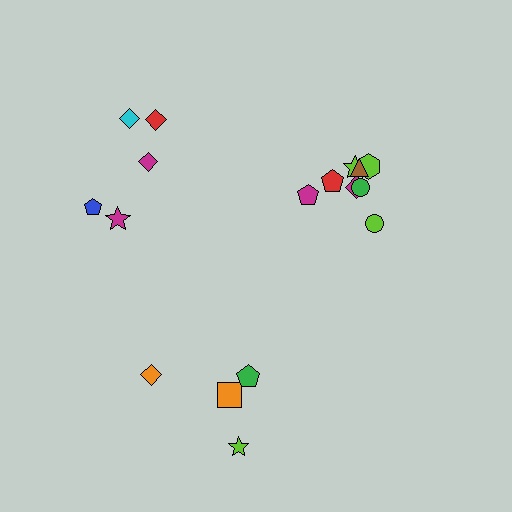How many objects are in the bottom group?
There are 4 objects.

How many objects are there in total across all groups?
There are 17 objects.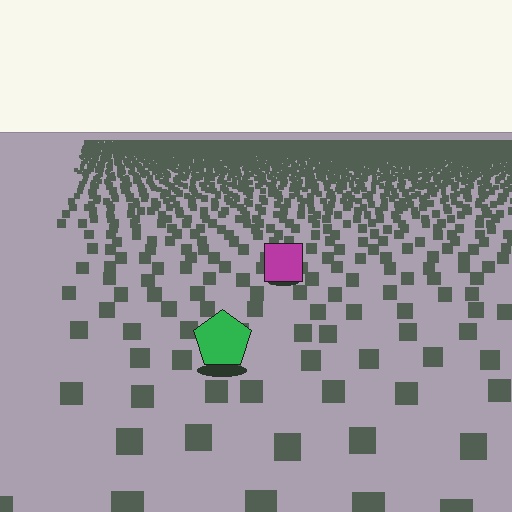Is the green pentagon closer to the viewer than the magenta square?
Yes. The green pentagon is closer — you can tell from the texture gradient: the ground texture is coarser near it.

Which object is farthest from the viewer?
The magenta square is farthest from the viewer. It appears smaller and the ground texture around it is denser.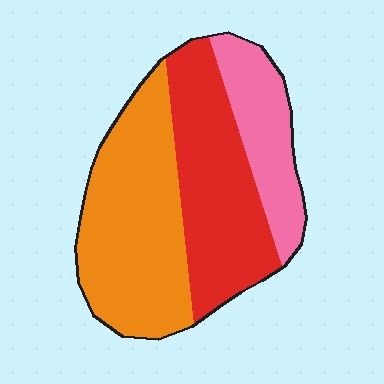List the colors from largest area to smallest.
From largest to smallest: orange, red, pink.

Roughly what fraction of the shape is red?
Red covers 36% of the shape.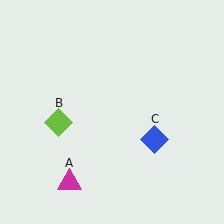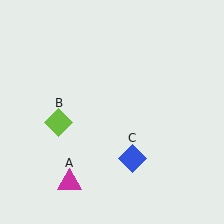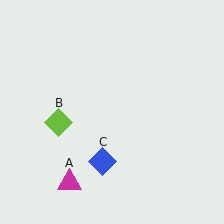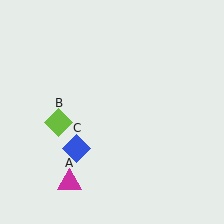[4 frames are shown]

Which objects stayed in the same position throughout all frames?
Magenta triangle (object A) and lime diamond (object B) remained stationary.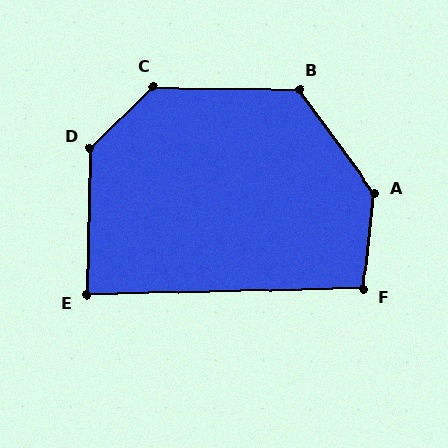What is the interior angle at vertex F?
Approximately 98 degrees (obtuse).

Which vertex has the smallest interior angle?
E, at approximately 88 degrees.